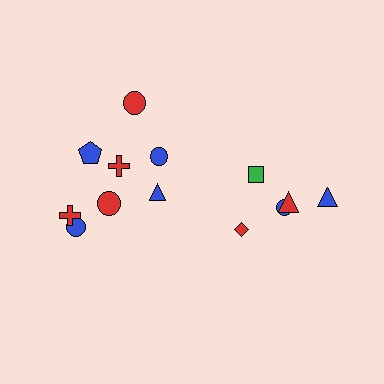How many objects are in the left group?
There are 8 objects.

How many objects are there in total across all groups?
There are 13 objects.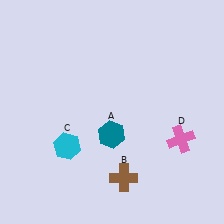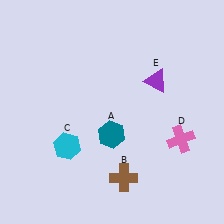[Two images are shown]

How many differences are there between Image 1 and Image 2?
There is 1 difference between the two images.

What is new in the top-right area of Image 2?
A purple triangle (E) was added in the top-right area of Image 2.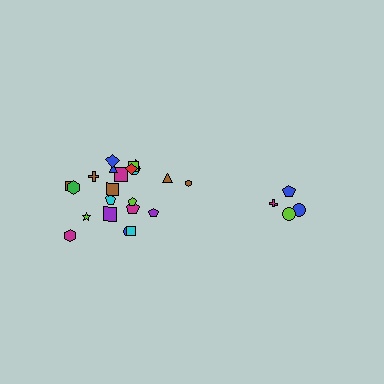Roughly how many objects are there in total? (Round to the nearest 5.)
Roughly 25 objects in total.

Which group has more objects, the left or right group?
The left group.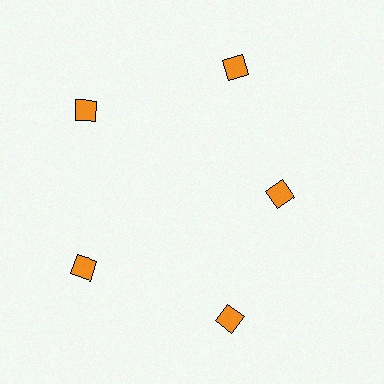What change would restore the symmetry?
The symmetry would be restored by moving it outward, back onto the ring so that all 5 diamonds sit at equal angles and equal distance from the center.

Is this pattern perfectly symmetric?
No. The 5 orange diamonds are arranged in a ring, but one element near the 3 o'clock position is pulled inward toward the center, breaking the 5-fold rotational symmetry.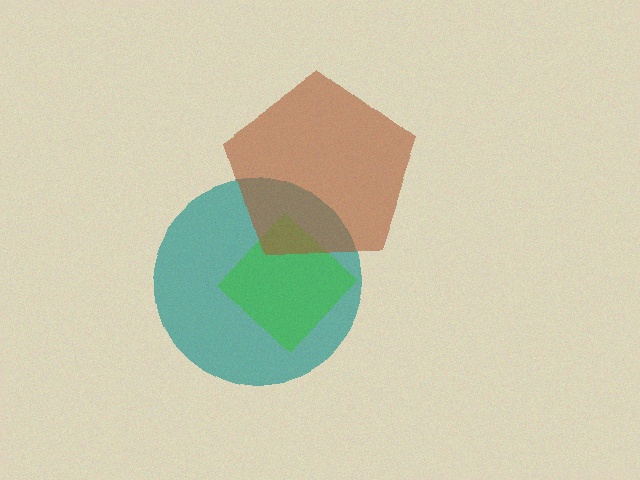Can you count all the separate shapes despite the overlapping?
Yes, there are 3 separate shapes.